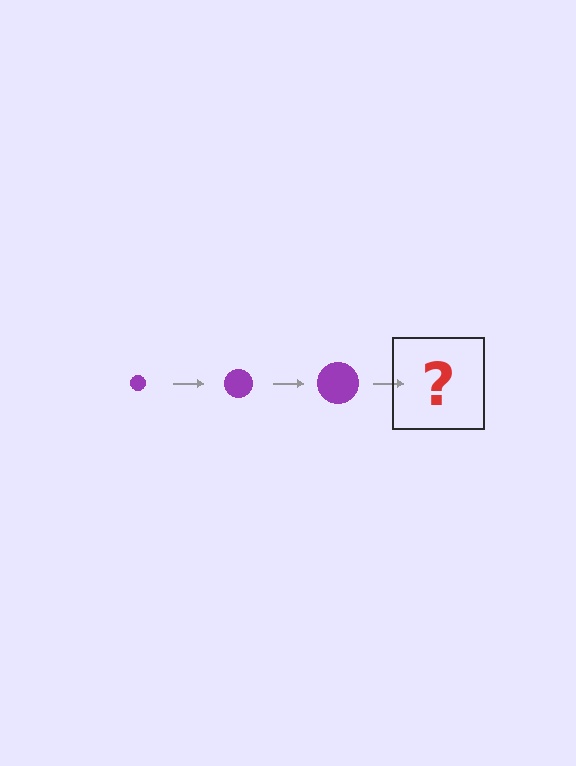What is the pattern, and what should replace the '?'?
The pattern is that the circle gets progressively larger each step. The '?' should be a purple circle, larger than the previous one.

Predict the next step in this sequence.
The next step is a purple circle, larger than the previous one.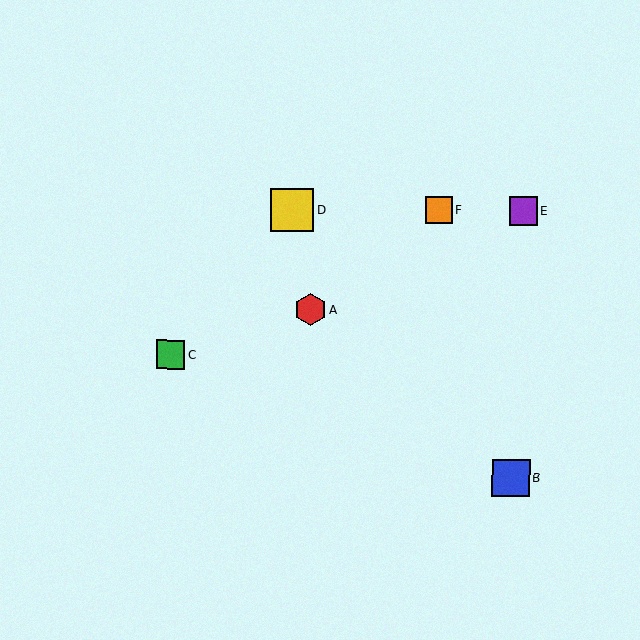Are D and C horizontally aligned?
No, D is at y≈210 and C is at y≈355.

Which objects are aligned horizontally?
Objects D, E, F are aligned horizontally.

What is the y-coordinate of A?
Object A is at y≈310.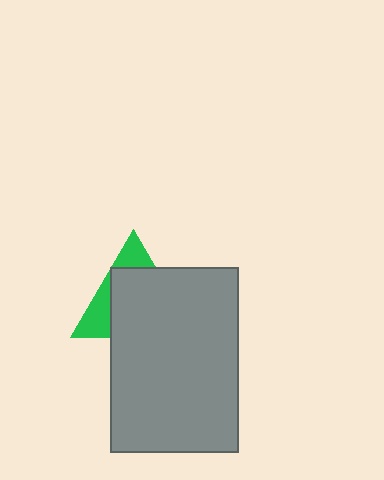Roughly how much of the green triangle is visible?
A small part of it is visible (roughly 32%).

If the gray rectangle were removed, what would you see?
You would see the complete green triangle.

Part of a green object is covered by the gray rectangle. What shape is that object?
It is a triangle.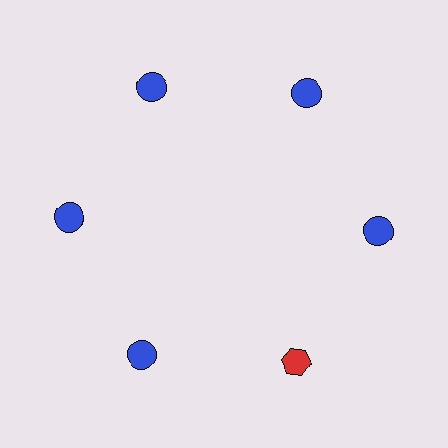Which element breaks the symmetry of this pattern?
The red hexagon at roughly the 5 o'clock position breaks the symmetry. All other shapes are blue circles.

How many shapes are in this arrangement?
There are 6 shapes arranged in a ring pattern.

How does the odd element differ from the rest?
It differs in both color (red instead of blue) and shape (hexagon instead of circle).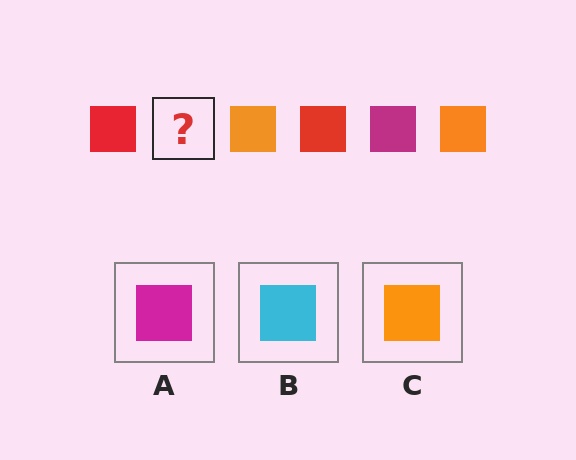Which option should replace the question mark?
Option A.